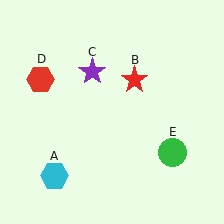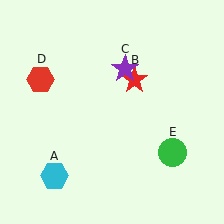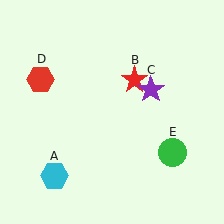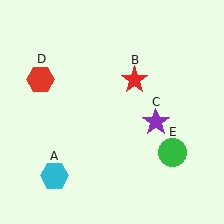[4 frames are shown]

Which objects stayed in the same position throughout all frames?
Cyan hexagon (object A) and red star (object B) and red hexagon (object D) and green circle (object E) remained stationary.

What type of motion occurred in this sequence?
The purple star (object C) rotated clockwise around the center of the scene.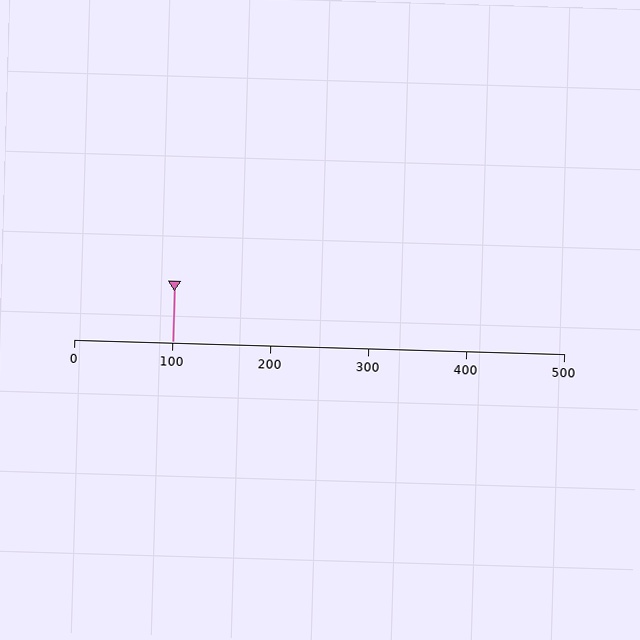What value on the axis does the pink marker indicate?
The marker indicates approximately 100.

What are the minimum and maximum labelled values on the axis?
The axis runs from 0 to 500.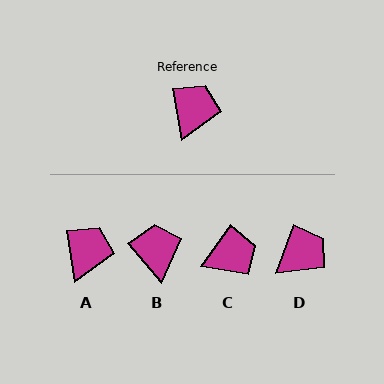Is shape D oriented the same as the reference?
No, it is off by about 29 degrees.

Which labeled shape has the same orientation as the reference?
A.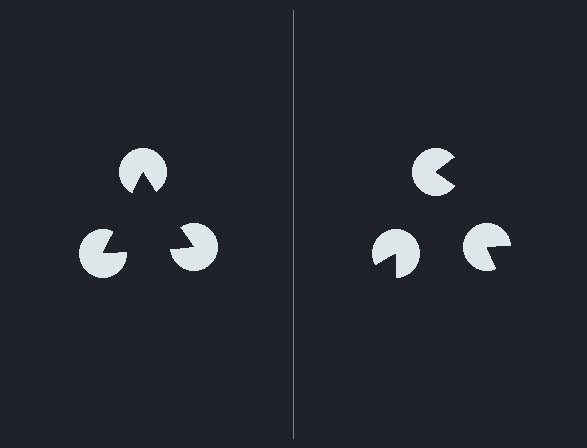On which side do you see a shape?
An illusory triangle appears on the left side. On the right side the wedge cuts are rotated, so no coherent shape forms.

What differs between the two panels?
The pac-man discs are positioned identically on both sides; only the wedge orientations differ. On the left they align to a triangle; on the right they are misaligned.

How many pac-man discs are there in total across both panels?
6 — 3 on each side.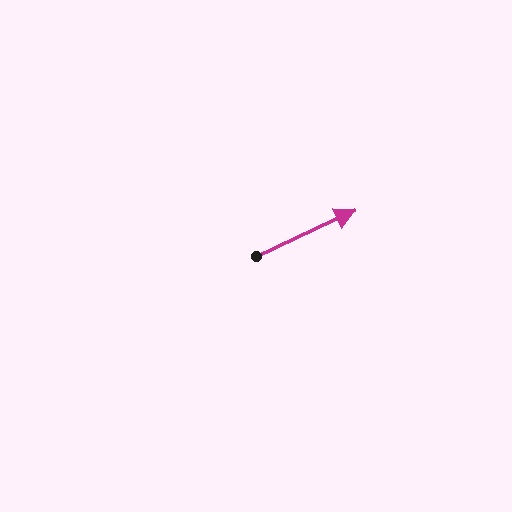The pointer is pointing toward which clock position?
Roughly 2 o'clock.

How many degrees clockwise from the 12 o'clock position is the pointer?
Approximately 65 degrees.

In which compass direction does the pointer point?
Northeast.